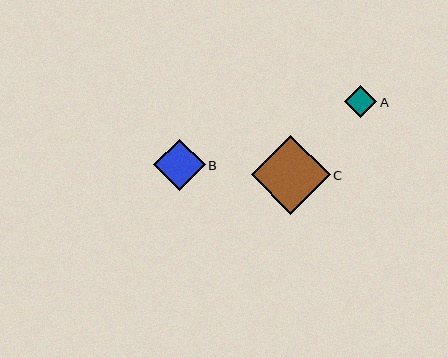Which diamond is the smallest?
Diamond A is the smallest with a size of approximately 32 pixels.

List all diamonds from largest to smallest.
From largest to smallest: C, B, A.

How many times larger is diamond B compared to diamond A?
Diamond B is approximately 1.6 times the size of diamond A.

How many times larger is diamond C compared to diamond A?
Diamond C is approximately 2.5 times the size of diamond A.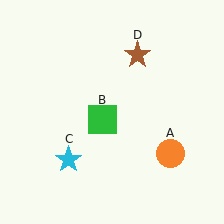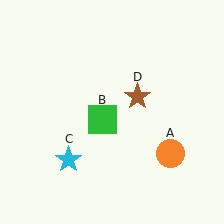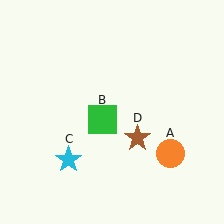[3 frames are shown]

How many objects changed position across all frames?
1 object changed position: brown star (object D).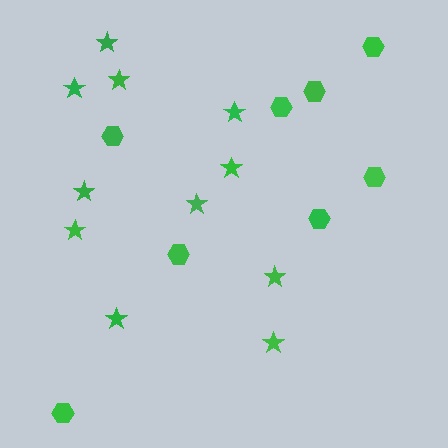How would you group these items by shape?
There are 2 groups: one group of stars (11) and one group of hexagons (8).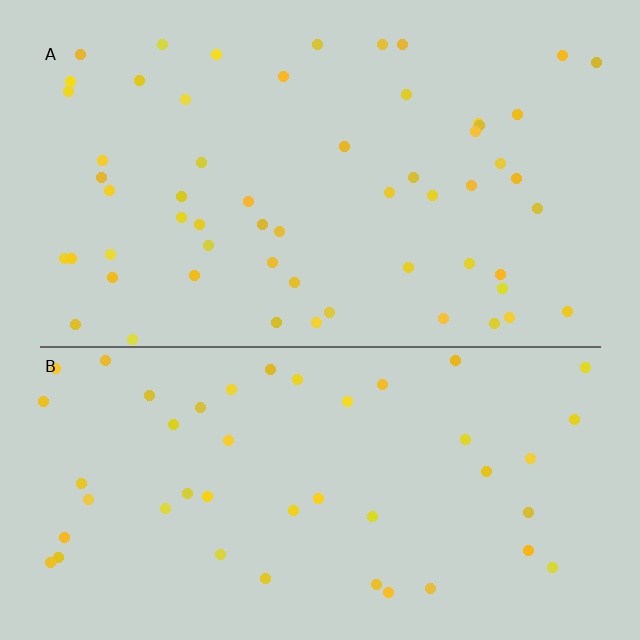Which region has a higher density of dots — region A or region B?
A (the top).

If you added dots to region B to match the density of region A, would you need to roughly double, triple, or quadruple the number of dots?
Approximately double.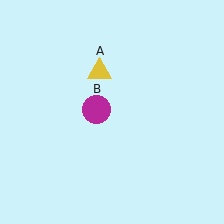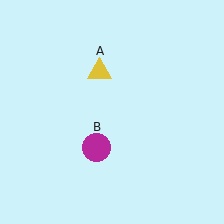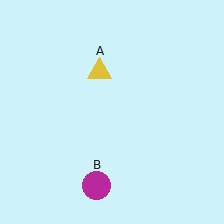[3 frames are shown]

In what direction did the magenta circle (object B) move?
The magenta circle (object B) moved down.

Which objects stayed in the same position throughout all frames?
Yellow triangle (object A) remained stationary.